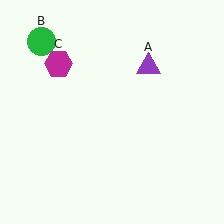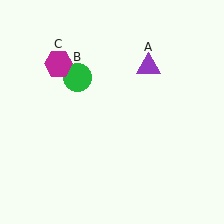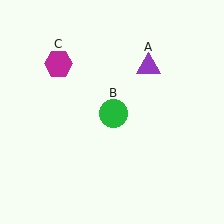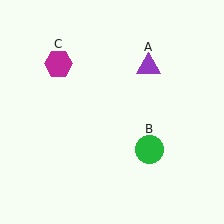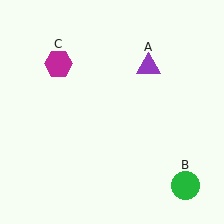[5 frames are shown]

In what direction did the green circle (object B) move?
The green circle (object B) moved down and to the right.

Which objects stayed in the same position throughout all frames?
Purple triangle (object A) and magenta hexagon (object C) remained stationary.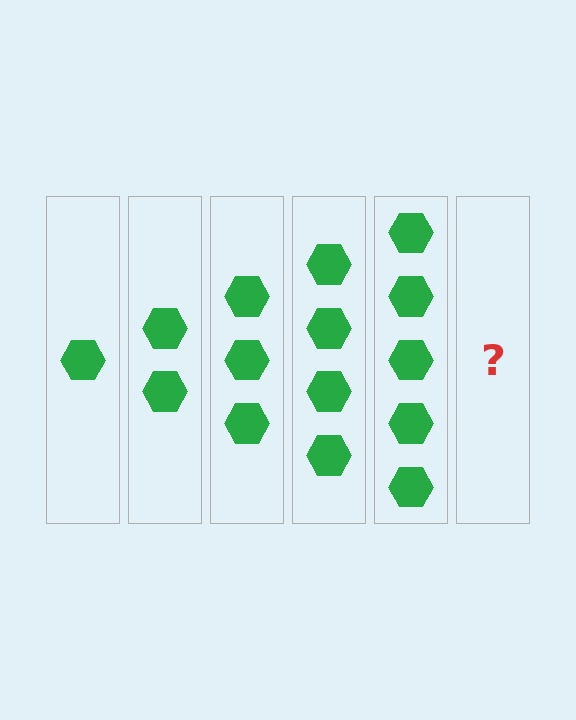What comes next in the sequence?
The next element should be 6 hexagons.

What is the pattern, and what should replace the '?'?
The pattern is that each step adds one more hexagon. The '?' should be 6 hexagons.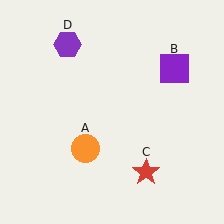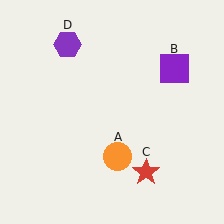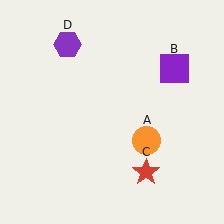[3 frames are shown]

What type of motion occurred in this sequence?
The orange circle (object A) rotated counterclockwise around the center of the scene.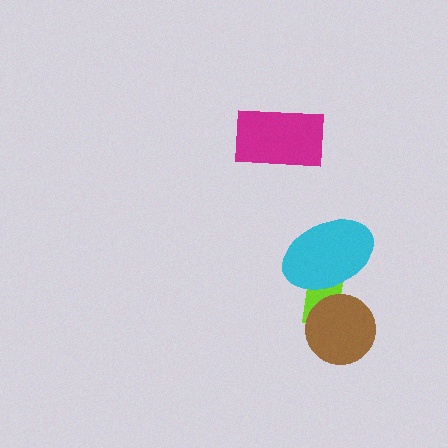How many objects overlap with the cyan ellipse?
1 object overlaps with the cyan ellipse.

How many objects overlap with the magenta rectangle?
0 objects overlap with the magenta rectangle.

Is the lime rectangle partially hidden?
Yes, it is partially covered by another shape.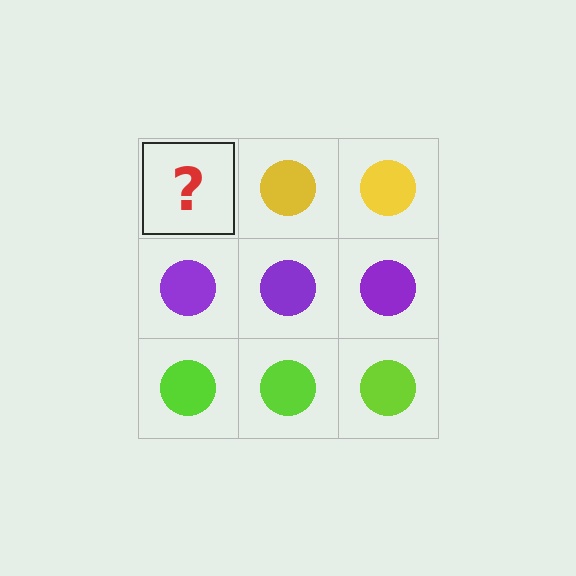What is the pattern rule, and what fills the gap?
The rule is that each row has a consistent color. The gap should be filled with a yellow circle.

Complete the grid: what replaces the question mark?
The question mark should be replaced with a yellow circle.